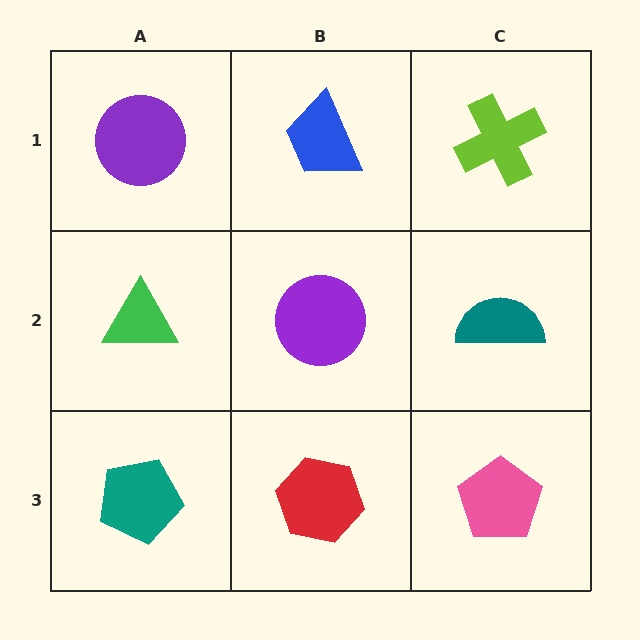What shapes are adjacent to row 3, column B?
A purple circle (row 2, column B), a teal pentagon (row 3, column A), a pink pentagon (row 3, column C).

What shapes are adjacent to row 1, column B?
A purple circle (row 2, column B), a purple circle (row 1, column A), a lime cross (row 1, column C).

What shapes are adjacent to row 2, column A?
A purple circle (row 1, column A), a teal pentagon (row 3, column A), a purple circle (row 2, column B).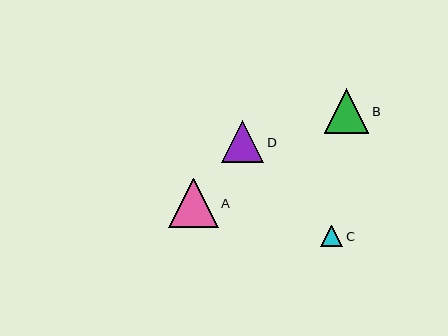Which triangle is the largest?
Triangle A is the largest with a size of approximately 49 pixels.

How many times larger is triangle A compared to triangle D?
Triangle A is approximately 1.2 times the size of triangle D.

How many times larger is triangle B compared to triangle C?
Triangle B is approximately 2.1 times the size of triangle C.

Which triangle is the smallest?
Triangle C is the smallest with a size of approximately 22 pixels.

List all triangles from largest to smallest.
From largest to smallest: A, B, D, C.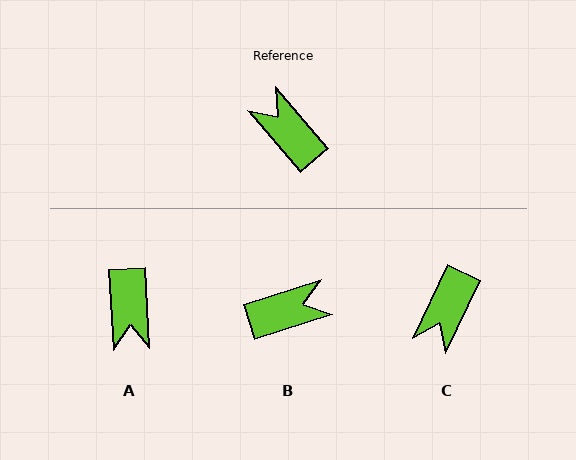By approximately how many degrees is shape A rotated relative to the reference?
Approximately 143 degrees counter-clockwise.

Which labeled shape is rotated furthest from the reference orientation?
A, about 143 degrees away.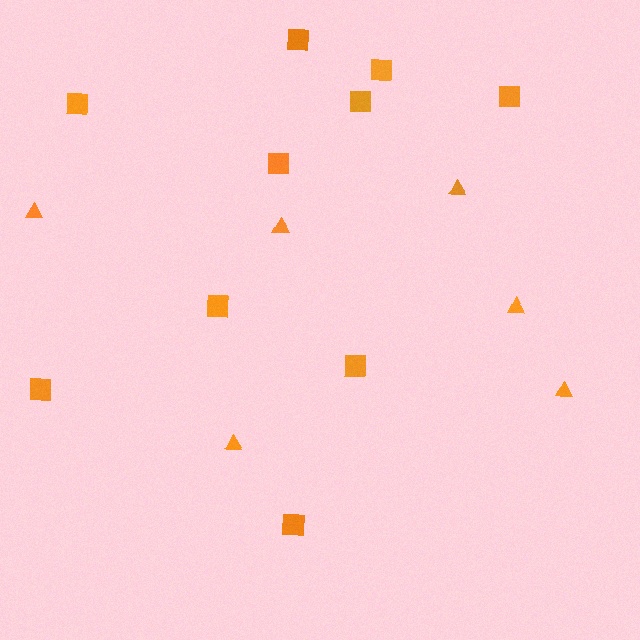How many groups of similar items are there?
There are 2 groups: one group of triangles (6) and one group of squares (10).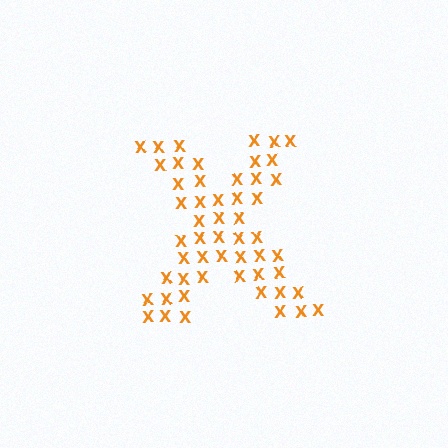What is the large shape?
The large shape is the letter X.